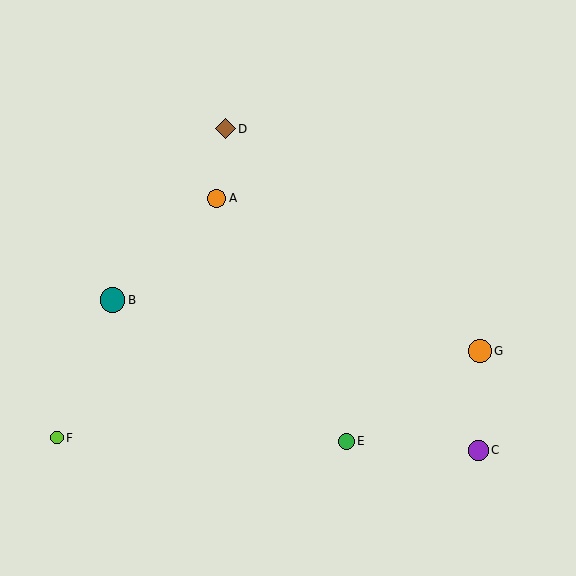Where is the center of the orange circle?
The center of the orange circle is at (480, 351).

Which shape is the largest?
The teal circle (labeled B) is the largest.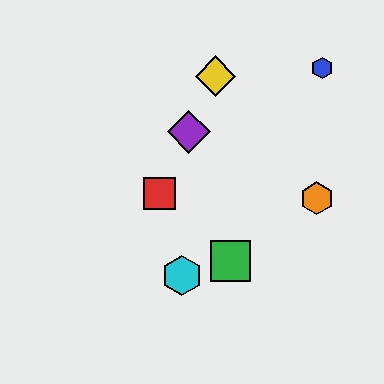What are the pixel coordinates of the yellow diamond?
The yellow diamond is at (216, 76).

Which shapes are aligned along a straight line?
The red square, the yellow diamond, the purple diamond are aligned along a straight line.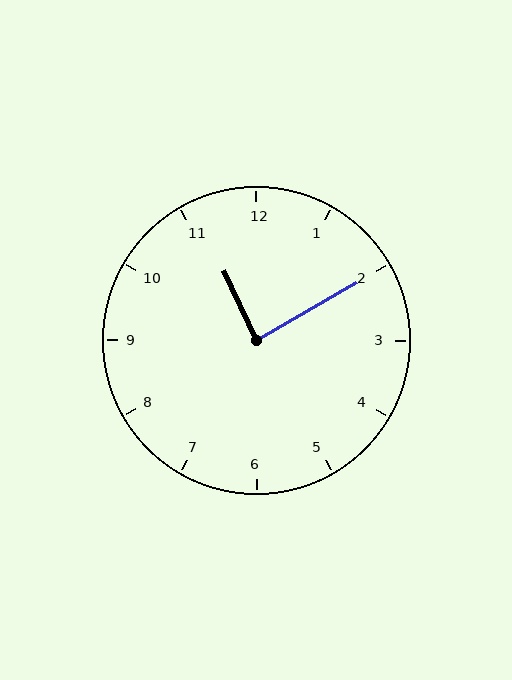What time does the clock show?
11:10.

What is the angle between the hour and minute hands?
Approximately 85 degrees.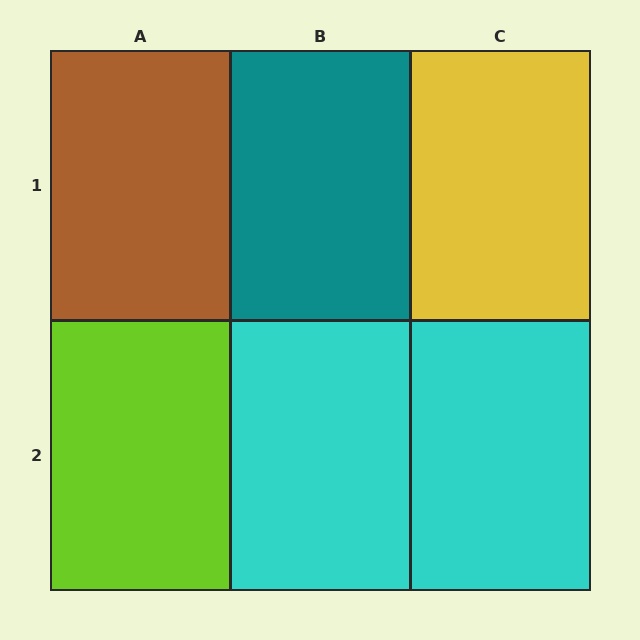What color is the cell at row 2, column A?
Lime.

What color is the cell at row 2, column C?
Cyan.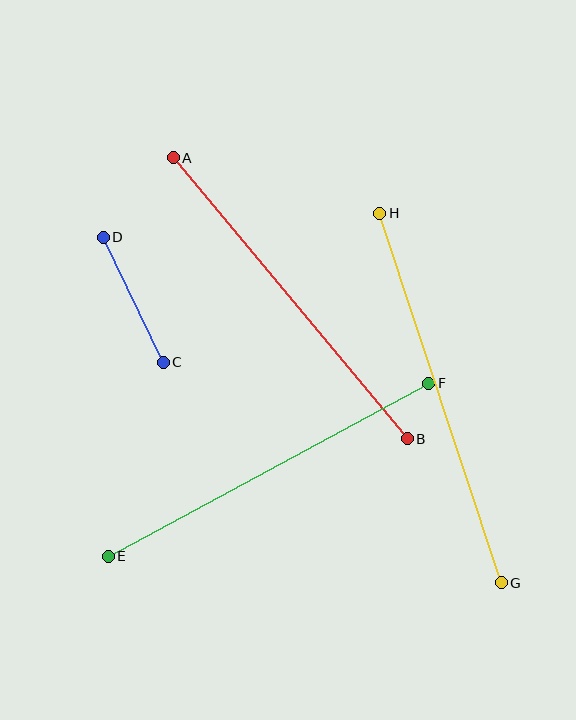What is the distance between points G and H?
The distance is approximately 389 pixels.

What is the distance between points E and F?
The distance is approximately 364 pixels.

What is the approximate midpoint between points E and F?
The midpoint is at approximately (268, 470) pixels.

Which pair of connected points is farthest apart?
Points G and H are farthest apart.